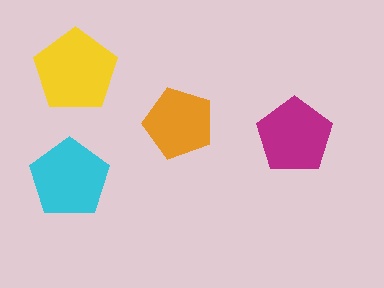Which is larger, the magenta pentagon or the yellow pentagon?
The yellow one.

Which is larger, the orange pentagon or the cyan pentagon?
The cyan one.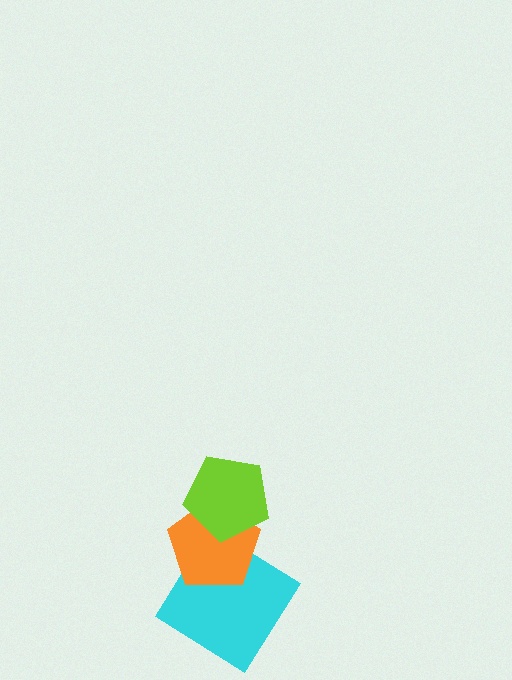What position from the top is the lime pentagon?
The lime pentagon is 1st from the top.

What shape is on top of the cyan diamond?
The orange pentagon is on top of the cyan diamond.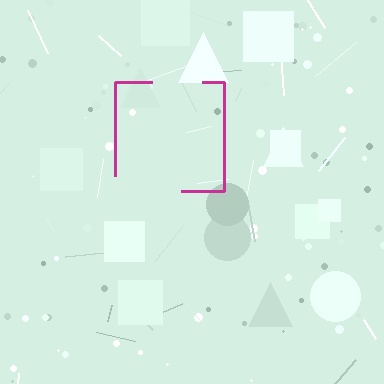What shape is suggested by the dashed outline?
The dashed outline suggests a square.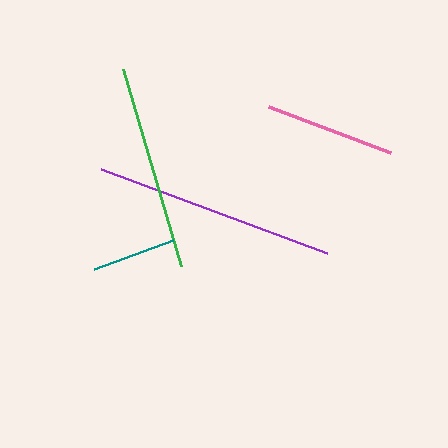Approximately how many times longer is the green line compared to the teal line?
The green line is approximately 2.4 times the length of the teal line.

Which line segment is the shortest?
The teal line is the shortest at approximately 84 pixels.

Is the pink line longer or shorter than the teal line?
The pink line is longer than the teal line.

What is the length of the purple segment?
The purple segment is approximately 241 pixels long.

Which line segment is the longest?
The purple line is the longest at approximately 241 pixels.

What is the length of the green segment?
The green segment is approximately 205 pixels long.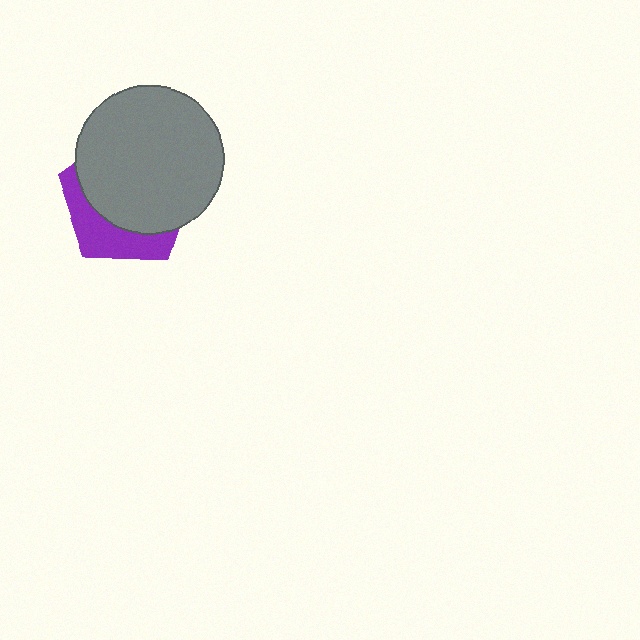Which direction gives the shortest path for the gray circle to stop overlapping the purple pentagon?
Moving up gives the shortest separation.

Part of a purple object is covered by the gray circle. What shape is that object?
It is a pentagon.